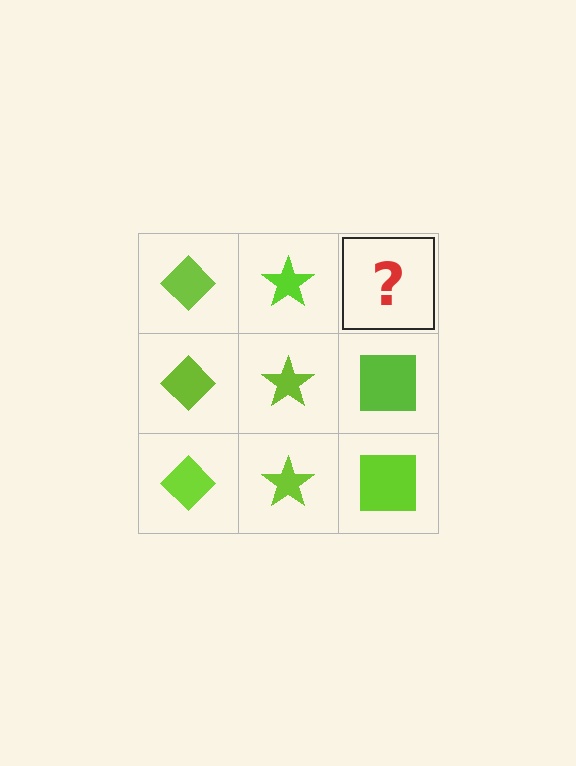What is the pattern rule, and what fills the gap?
The rule is that each column has a consistent shape. The gap should be filled with a lime square.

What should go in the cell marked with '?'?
The missing cell should contain a lime square.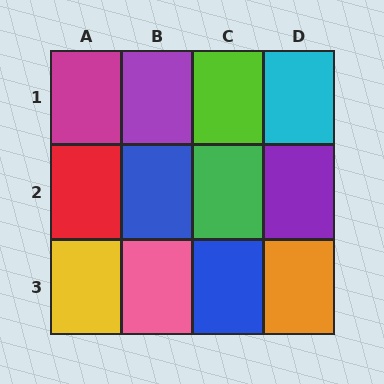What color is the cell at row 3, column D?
Orange.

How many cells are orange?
1 cell is orange.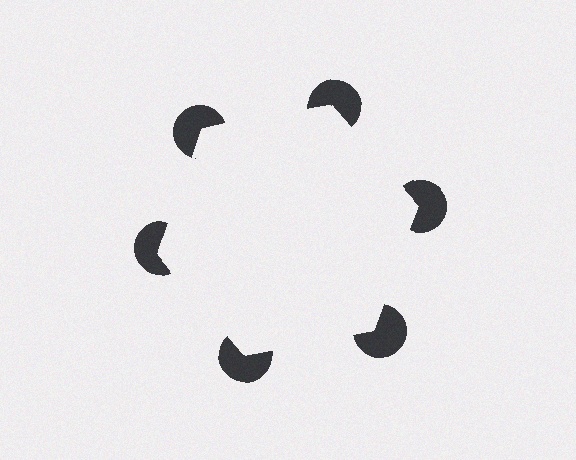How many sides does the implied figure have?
6 sides.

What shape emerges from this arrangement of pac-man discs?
An illusory hexagon — its edges are inferred from the aligned wedge cuts in the pac-man discs, not physically drawn.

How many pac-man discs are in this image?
There are 6 — one at each vertex of the illusory hexagon.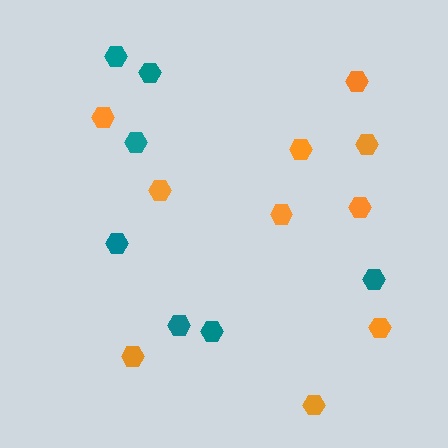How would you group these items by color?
There are 2 groups: one group of teal hexagons (7) and one group of orange hexagons (10).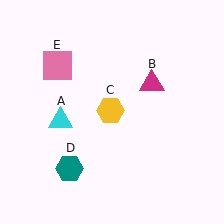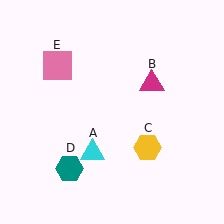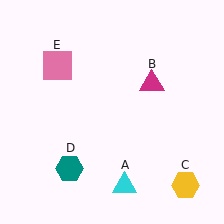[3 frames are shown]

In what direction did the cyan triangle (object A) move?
The cyan triangle (object A) moved down and to the right.